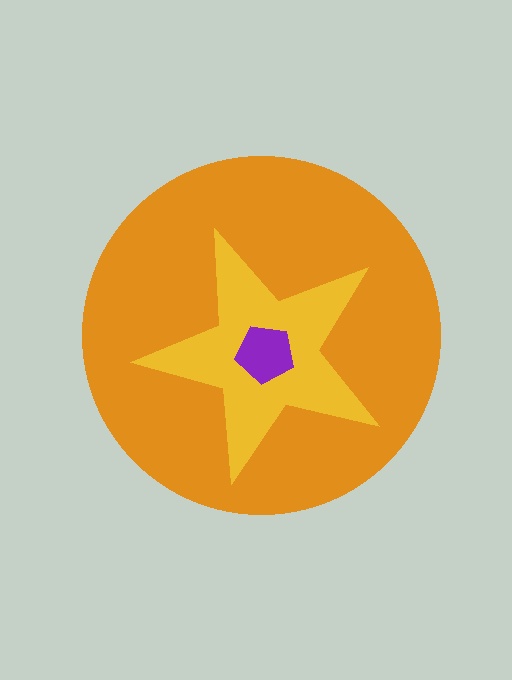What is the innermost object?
The purple pentagon.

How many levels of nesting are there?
3.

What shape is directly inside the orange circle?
The yellow star.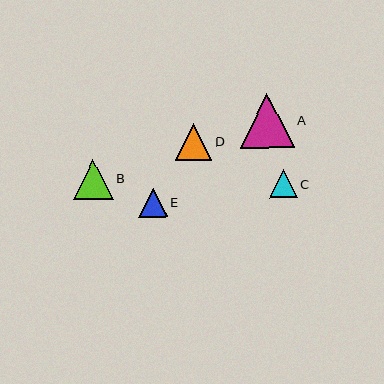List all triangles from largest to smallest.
From largest to smallest: A, B, D, E, C.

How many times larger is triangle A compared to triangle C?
Triangle A is approximately 1.9 times the size of triangle C.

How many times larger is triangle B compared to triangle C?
Triangle B is approximately 1.4 times the size of triangle C.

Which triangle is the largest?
Triangle A is the largest with a size of approximately 54 pixels.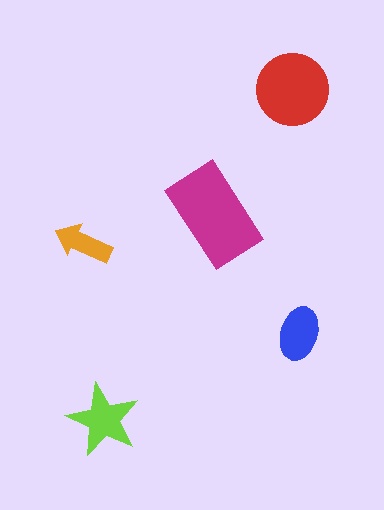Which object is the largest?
The magenta rectangle.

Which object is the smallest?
The orange arrow.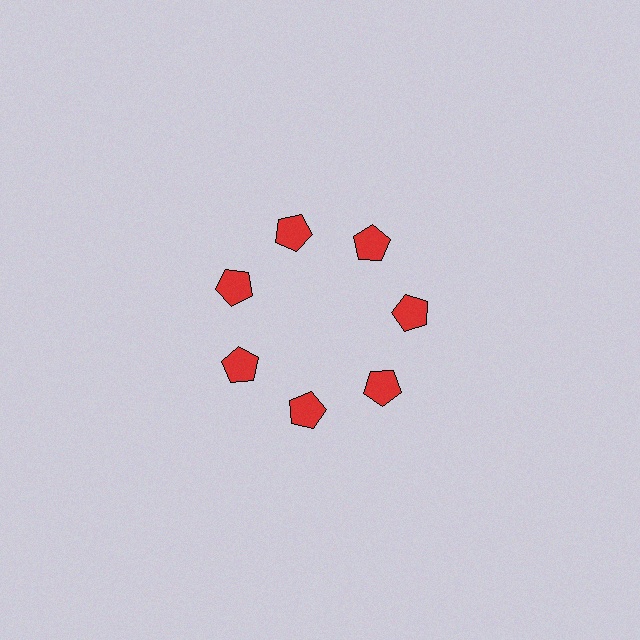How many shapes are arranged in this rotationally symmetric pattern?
There are 7 shapes, arranged in 7 groups of 1.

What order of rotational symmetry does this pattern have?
This pattern has 7-fold rotational symmetry.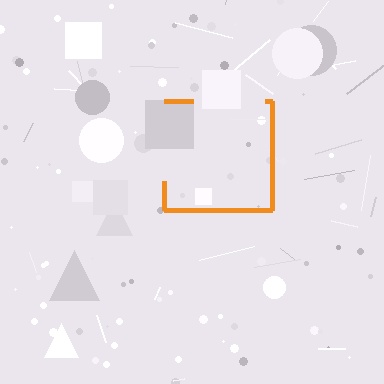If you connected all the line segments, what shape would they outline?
They would outline a square.